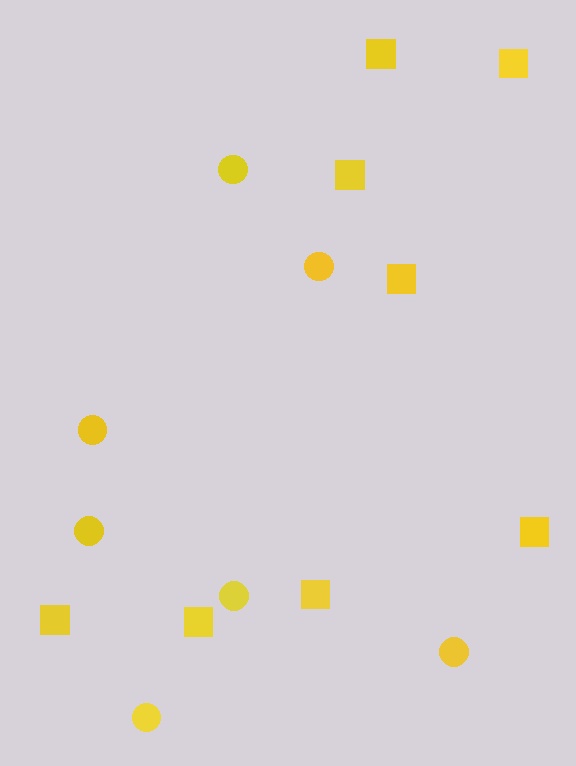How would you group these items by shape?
There are 2 groups: one group of squares (8) and one group of circles (7).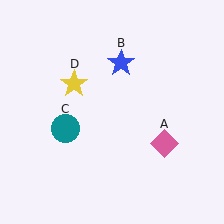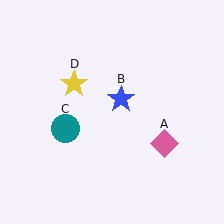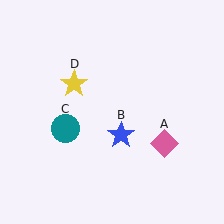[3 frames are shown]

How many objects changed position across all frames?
1 object changed position: blue star (object B).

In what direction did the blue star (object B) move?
The blue star (object B) moved down.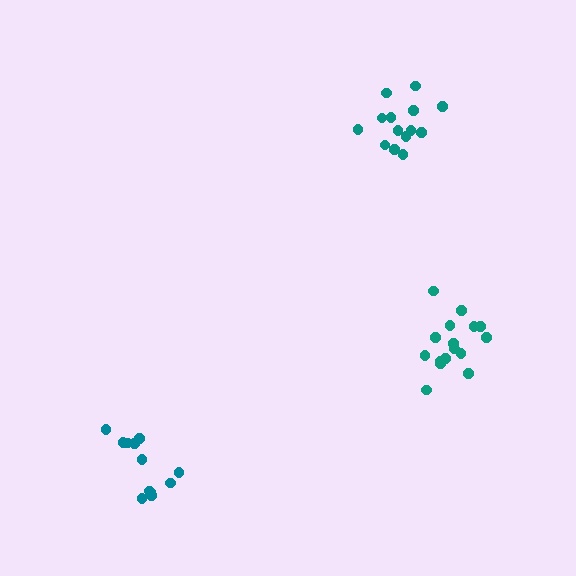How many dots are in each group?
Group 1: 14 dots, Group 2: 16 dots, Group 3: 12 dots (42 total).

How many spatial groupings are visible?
There are 3 spatial groupings.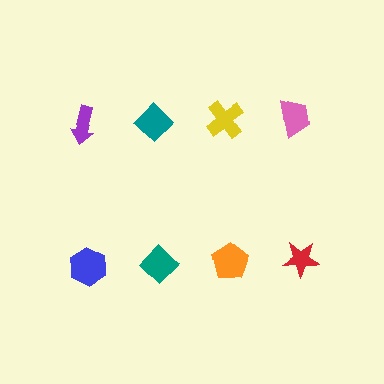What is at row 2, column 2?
A teal diamond.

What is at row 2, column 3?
An orange pentagon.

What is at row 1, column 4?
A pink trapezoid.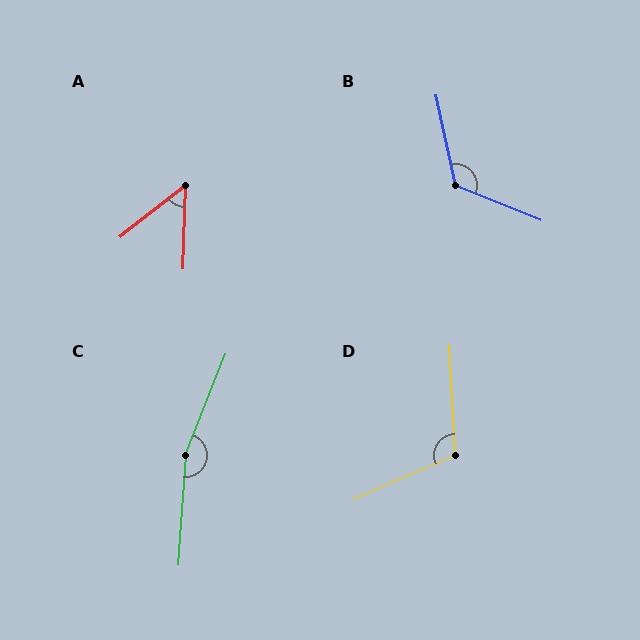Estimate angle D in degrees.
Approximately 111 degrees.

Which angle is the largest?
C, at approximately 162 degrees.